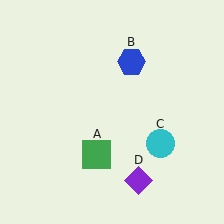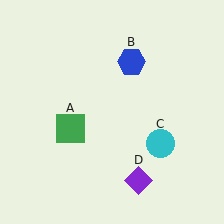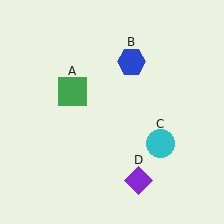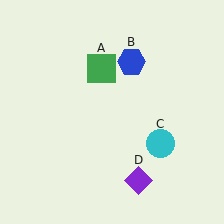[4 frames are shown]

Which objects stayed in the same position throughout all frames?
Blue hexagon (object B) and cyan circle (object C) and purple diamond (object D) remained stationary.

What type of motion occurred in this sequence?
The green square (object A) rotated clockwise around the center of the scene.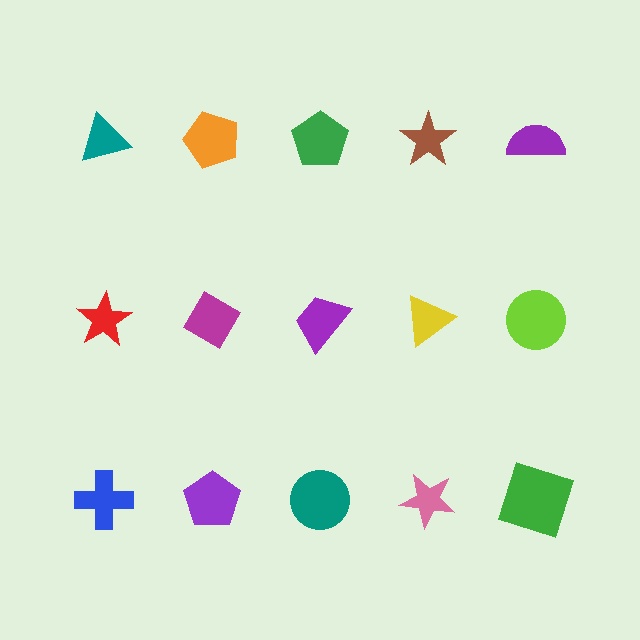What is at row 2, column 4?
A yellow triangle.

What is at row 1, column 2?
An orange pentagon.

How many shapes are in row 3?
5 shapes.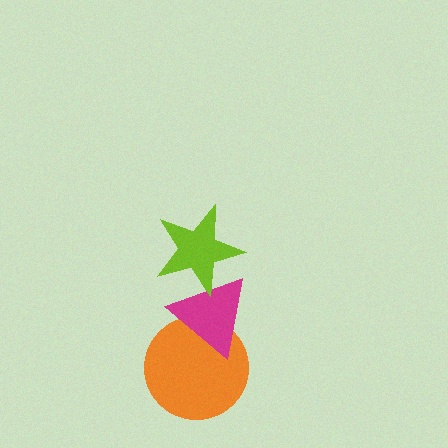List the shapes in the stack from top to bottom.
From top to bottom: the lime star, the magenta triangle, the orange circle.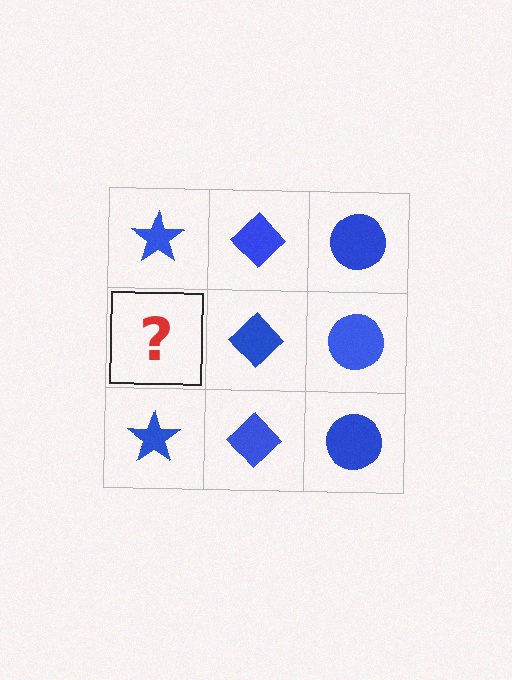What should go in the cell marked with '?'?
The missing cell should contain a blue star.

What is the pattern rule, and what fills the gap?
The rule is that each column has a consistent shape. The gap should be filled with a blue star.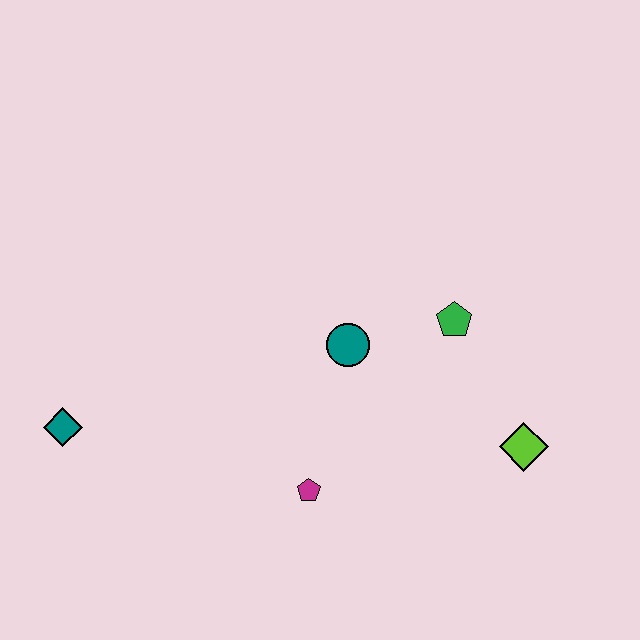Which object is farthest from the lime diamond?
The teal diamond is farthest from the lime diamond.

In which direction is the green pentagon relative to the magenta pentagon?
The green pentagon is above the magenta pentagon.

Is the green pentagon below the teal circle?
No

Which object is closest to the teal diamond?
The magenta pentagon is closest to the teal diamond.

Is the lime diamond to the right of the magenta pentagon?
Yes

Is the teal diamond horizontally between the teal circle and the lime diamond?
No